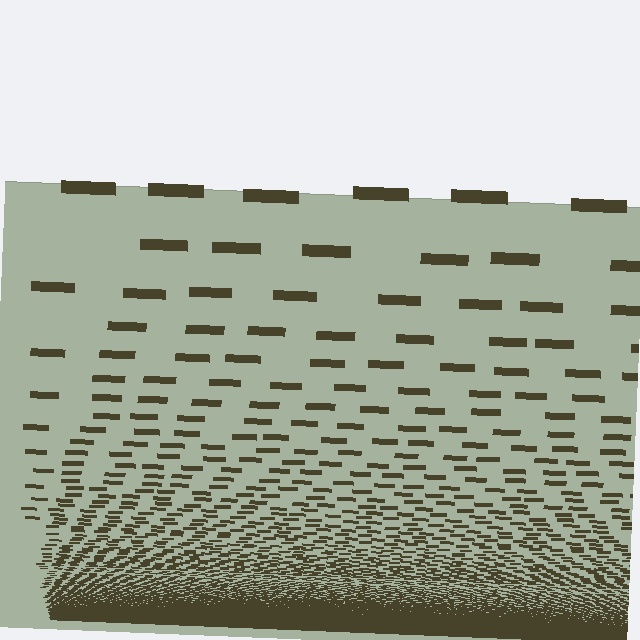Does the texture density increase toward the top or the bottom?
Density increases toward the bottom.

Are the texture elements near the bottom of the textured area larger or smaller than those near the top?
Smaller. The gradient is inverted — elements near the bottom are smaller and denser.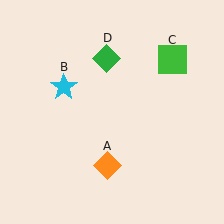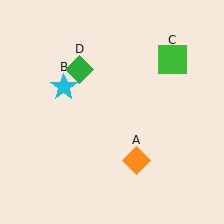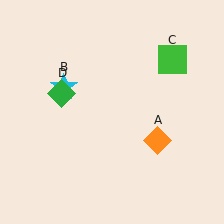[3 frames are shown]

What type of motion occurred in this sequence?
The orange diamond (object A), green diamond (object D) rotated counterclockwise around the center of the scene.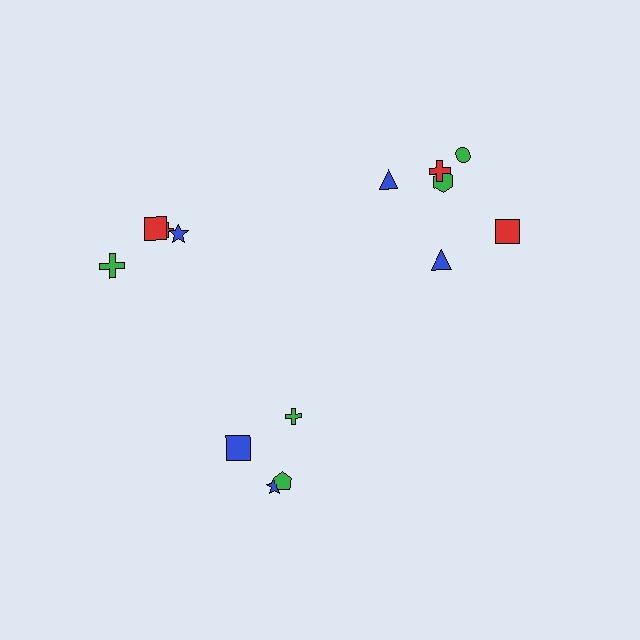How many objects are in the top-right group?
There are 6 objects.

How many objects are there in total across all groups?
There are 14 objects.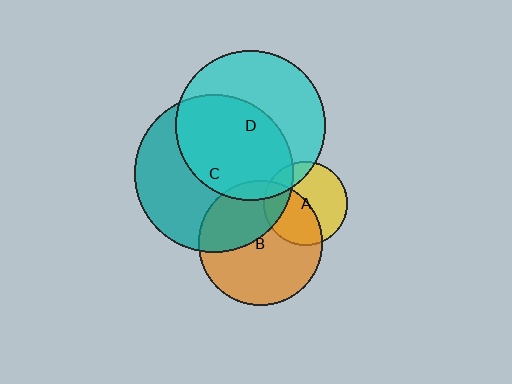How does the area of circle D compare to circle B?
Approximately 1.5 times.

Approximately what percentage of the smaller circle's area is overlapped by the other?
Approximately 35%.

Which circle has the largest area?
Circle C (teal).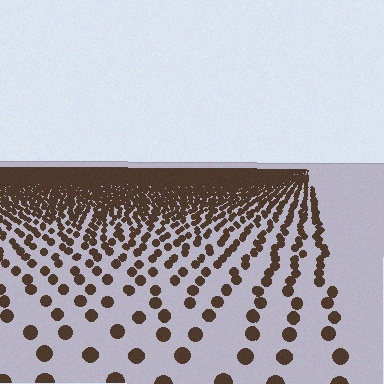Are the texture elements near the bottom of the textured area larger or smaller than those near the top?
Larger. Near the bottom, elements are closer to the viewer and appear at a bigger on-screen size.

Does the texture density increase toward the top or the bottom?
Density increases toward the top.